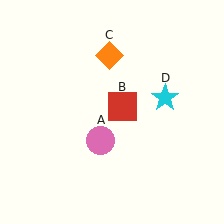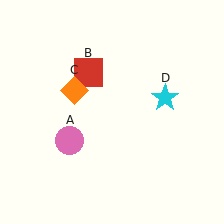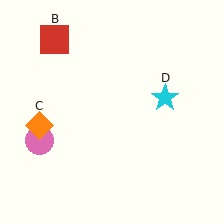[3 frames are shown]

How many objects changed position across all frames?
3 objects changed position: pink circle (object A), red square (object B), orange diamond (object C).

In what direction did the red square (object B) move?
The red square (object B) moved up and to the left.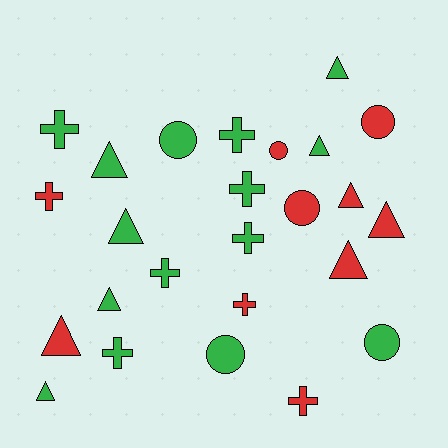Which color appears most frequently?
Green, with 15 objects.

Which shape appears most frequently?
Triangle, with 10 objects.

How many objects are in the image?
There are 25 objects.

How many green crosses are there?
There are 6 green crosses.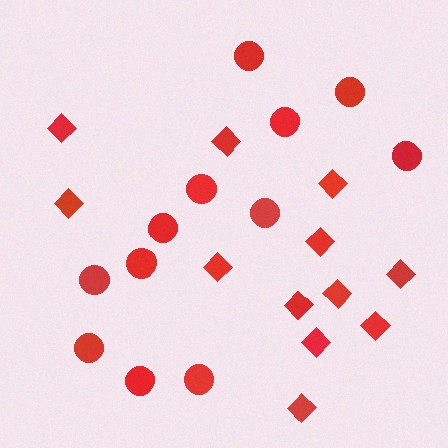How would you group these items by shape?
There are 2 groups: one group of circles (12) and one group of diamonds (12).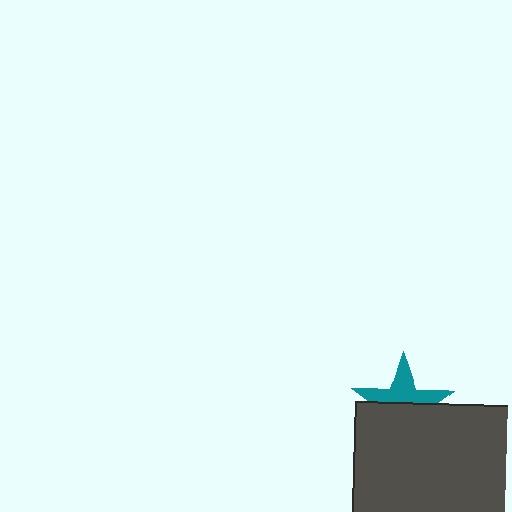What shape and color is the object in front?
The object in front is a dark gray rectangle.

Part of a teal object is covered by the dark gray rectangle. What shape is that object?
It is a star.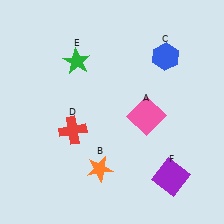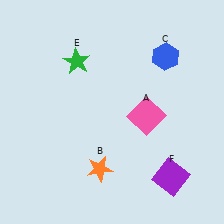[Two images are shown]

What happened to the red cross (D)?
The red cross (D) was removed in Image 2. It was in the bottom-left area of Image 1.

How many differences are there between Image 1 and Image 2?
There is 1 difference between the two images.